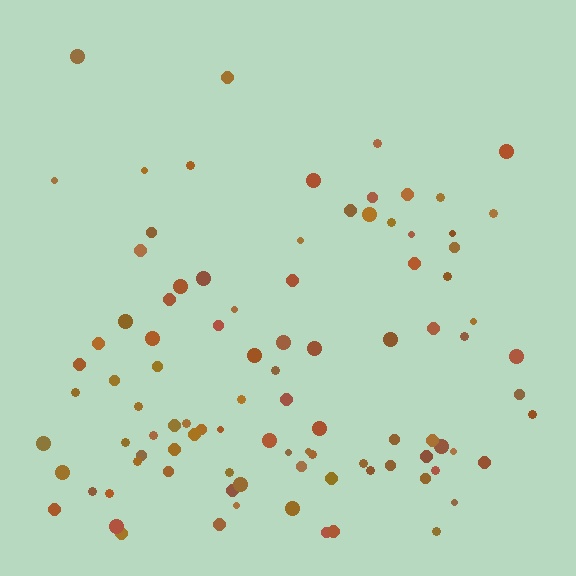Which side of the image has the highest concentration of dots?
The bottom.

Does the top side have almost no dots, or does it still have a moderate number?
Still a moderate number, just noticeably fewer than the bottom.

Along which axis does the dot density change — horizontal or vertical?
Vertical.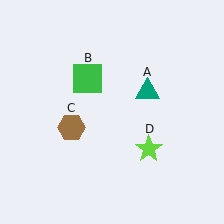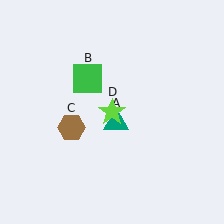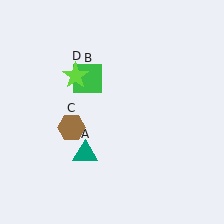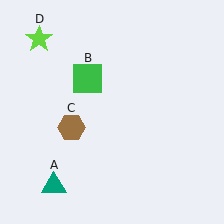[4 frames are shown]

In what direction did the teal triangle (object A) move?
The teal triangle (object A) moved down and to the left.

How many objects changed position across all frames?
2 objects changed position: teal triangle (object A), lime star (object D).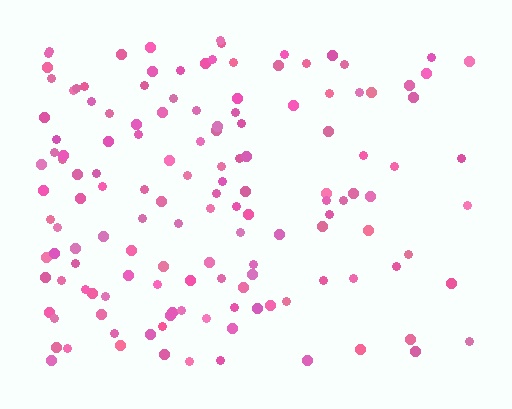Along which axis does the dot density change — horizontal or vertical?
Horizontal.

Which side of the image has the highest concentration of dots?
The left.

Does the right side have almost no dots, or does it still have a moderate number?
Still a moderate number, just noticeably fewer than the left.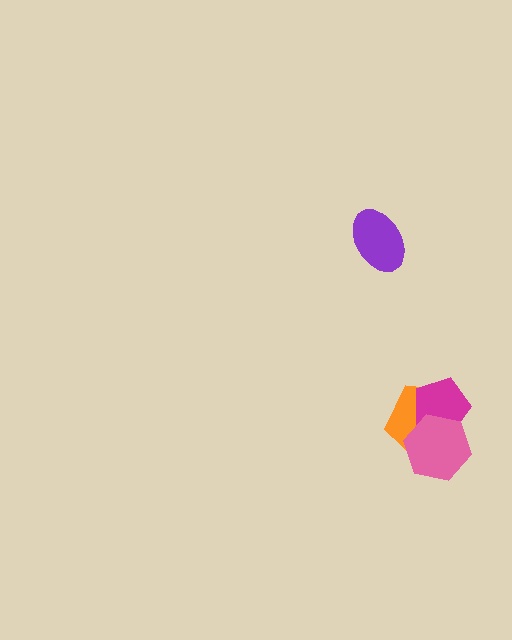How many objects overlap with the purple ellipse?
0 objects overlap with the purple ellipse.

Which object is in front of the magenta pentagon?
The pink hexagon is in front of the magenta pentagon.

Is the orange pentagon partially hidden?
Yes, it is partially covered by another shape.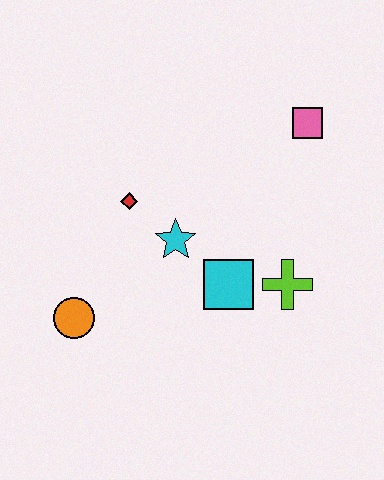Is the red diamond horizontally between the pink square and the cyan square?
No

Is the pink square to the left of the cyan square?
No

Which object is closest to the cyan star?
The red diamond is closest to the cyan star.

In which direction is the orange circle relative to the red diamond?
The orange circle is below the red diamond.